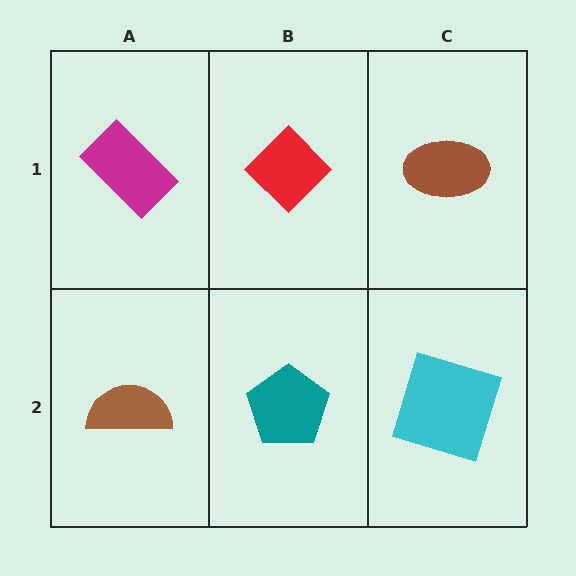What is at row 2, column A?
A brown semicircle.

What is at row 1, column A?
A magenta rectangle.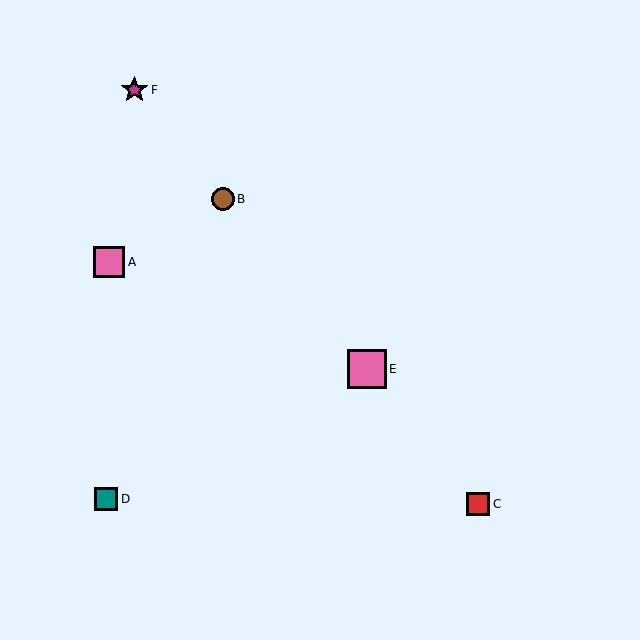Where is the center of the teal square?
The center of the teal square is at (106, 499).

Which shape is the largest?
The pink square (labeled E) is the largest.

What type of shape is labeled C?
Shape C is a red square.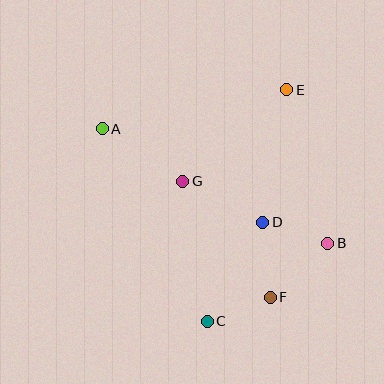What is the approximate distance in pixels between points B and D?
The distance between B and D is approximately 68 pixels.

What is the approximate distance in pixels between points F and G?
The distance between F and G is approximately 145 pixels.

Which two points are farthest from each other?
Points A and B are farthest from each other.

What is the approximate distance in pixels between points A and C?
The distance between A and C is approximately 219 pixels.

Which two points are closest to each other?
Points C and F are closest to each other.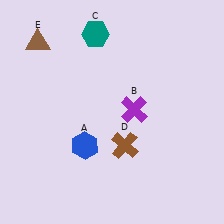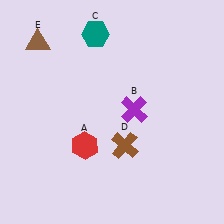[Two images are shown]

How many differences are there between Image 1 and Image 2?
There is 1 difference between the two images.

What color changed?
The hexagon (A) changed from blue in Image 1 to red in Image 2.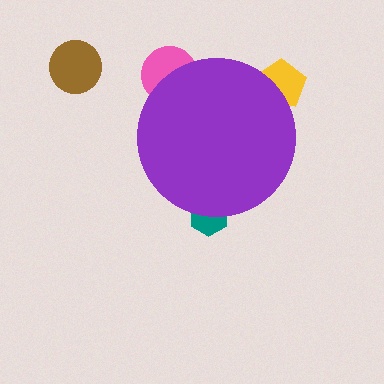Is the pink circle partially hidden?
Yes, the pink circle is partially hidden behind the purple circle.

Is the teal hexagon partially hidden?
Yes, the teal hexagon is partially hidden behind the purple circle.